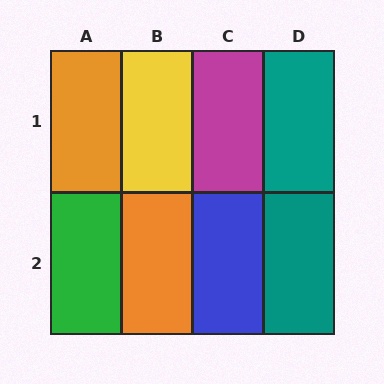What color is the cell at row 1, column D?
Teal.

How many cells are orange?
2 cells are orange.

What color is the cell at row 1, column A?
Orange.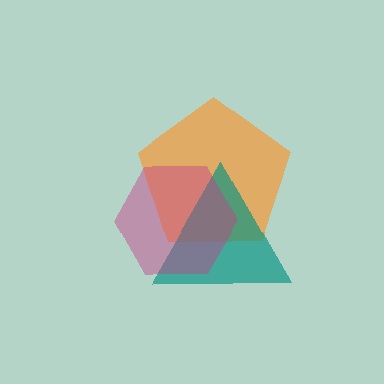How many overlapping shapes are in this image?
There are 3 overlapping shapes in the image.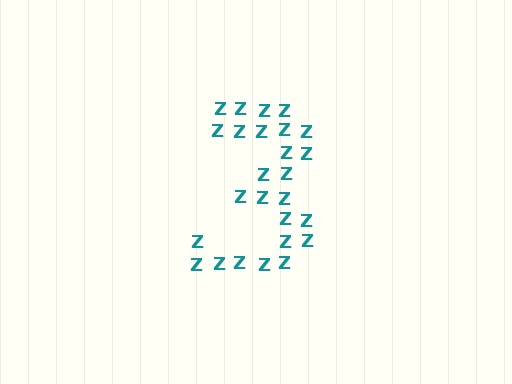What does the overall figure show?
The overall figure shows the digit 3.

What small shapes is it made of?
It is made of small letter Z's.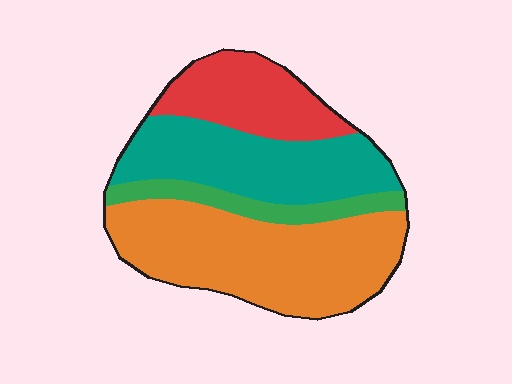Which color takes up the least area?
Green, at roughly 10%.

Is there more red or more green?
Red.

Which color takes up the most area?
Orange, at roughly 40%.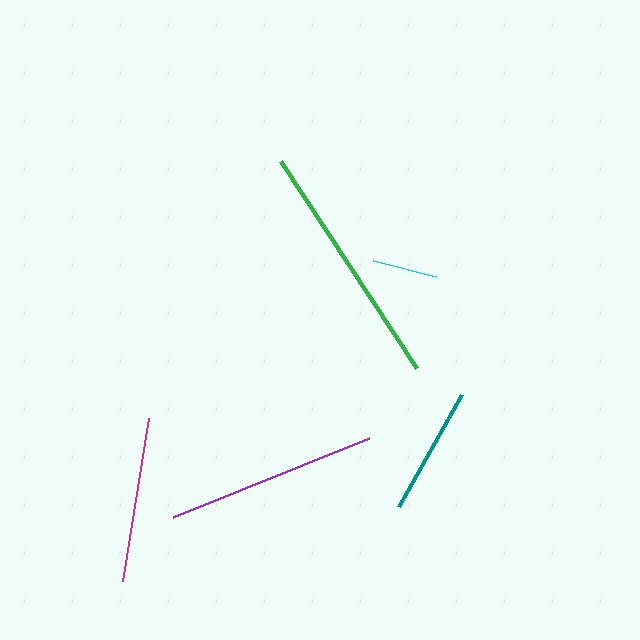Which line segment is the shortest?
The cyan line is the shortest at approximately 65 pixels.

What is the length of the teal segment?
The teal segment is approximately 129 pixels long.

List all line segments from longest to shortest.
From longest to shortest: green, purple, magenta, teal, cyan.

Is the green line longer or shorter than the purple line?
The green line is longer than the purple line.